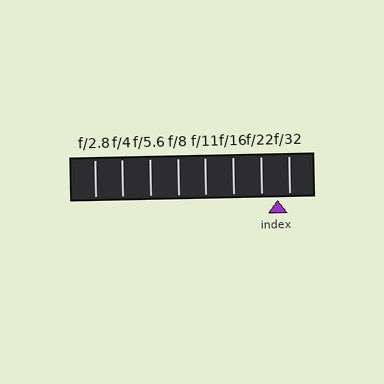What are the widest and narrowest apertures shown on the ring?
The widest aperture shown is f/2.8 and the narrowest is f/32.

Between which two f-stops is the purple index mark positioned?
The index mark is between f/22 and f/32.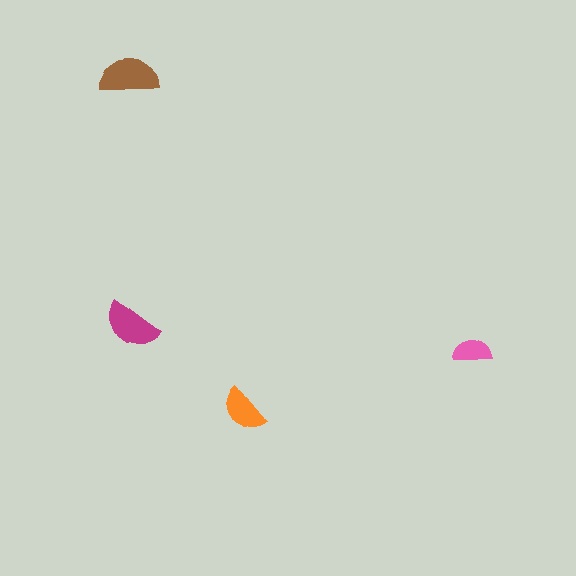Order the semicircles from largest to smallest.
the brown one, the magenta one, the orange one, the pink one.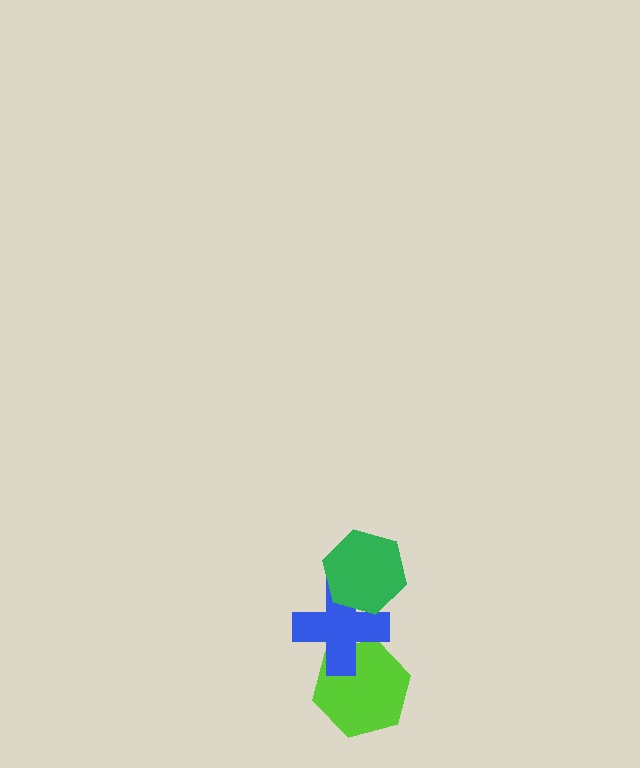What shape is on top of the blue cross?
The green hexagon is on top of the blue cross.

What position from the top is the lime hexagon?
The lime hexagon is 3rd from the top.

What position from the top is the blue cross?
The blue cross is 2nd from the top.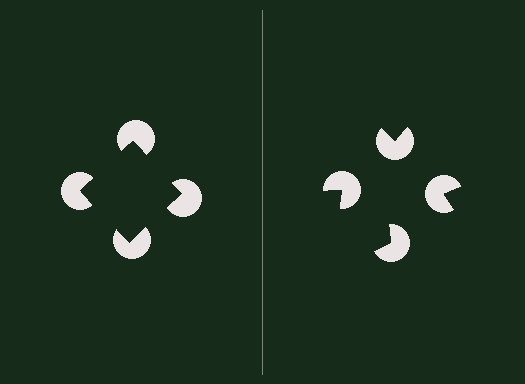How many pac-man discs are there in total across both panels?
8 — 4 on each side.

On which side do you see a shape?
An illusory square appears on the left side. On the right side the wedge cuts are rotated, so no coherent shape forms.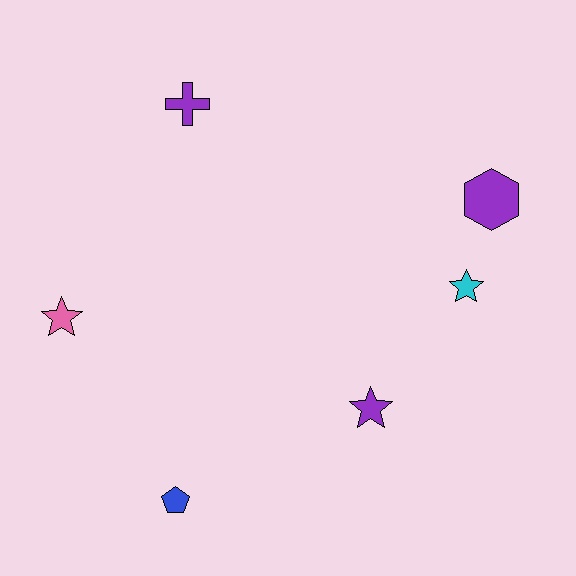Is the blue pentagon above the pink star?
No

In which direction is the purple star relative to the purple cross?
The purple star is below the purple cross.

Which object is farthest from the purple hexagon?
The pink star is farthest from the purple hexagon.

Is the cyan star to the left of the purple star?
No